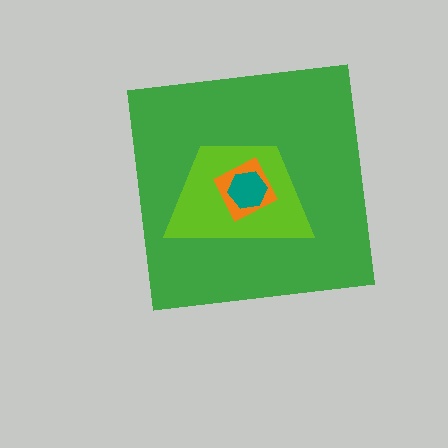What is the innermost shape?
The teal hexagon.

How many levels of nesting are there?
4.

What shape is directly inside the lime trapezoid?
The orange square.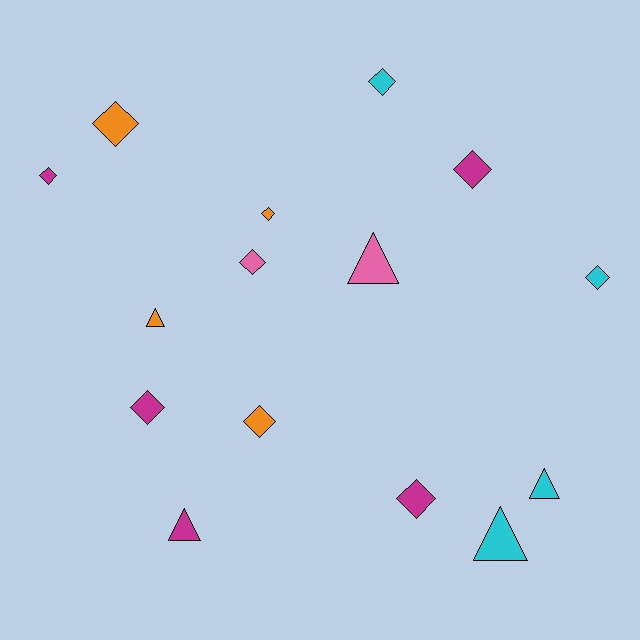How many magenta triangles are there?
There is 1 magenta triangle.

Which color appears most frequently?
Magenta, with 5 objects.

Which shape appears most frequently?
Diamond, with 10 objects.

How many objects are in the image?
There are 15 objects.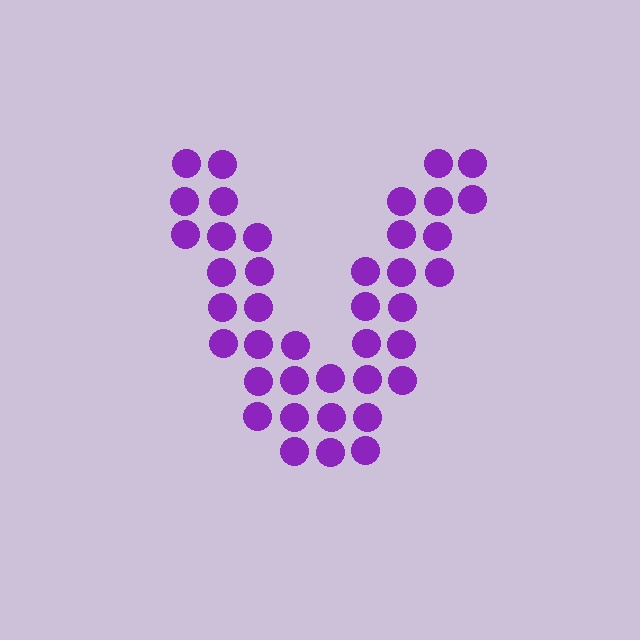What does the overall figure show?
The overall figure shows the letter V.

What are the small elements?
The small elements are circles.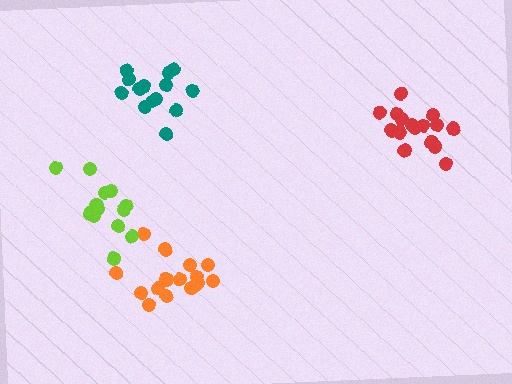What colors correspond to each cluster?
The clusters are colored: teal, red, orange, lime.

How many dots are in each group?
Group 1: 14 dots, Group 2: 16 dots, Group 3: 15 dots, Group 4: 13 dots (58 total).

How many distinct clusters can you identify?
There are 4 distinct clusters.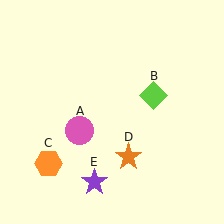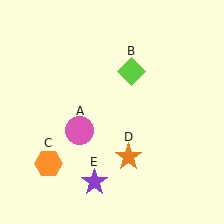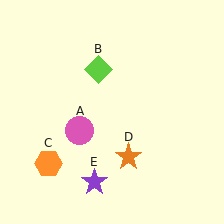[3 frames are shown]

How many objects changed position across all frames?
1 object changed position: lime diamond (object B).